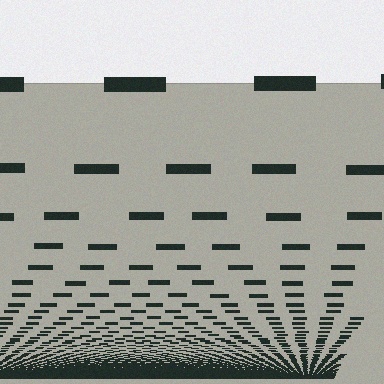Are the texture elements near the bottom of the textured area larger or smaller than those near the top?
Smaller. The gradient is inverted — elements near the bottom are smaller and denser.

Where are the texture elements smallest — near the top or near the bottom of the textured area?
Near the bottom.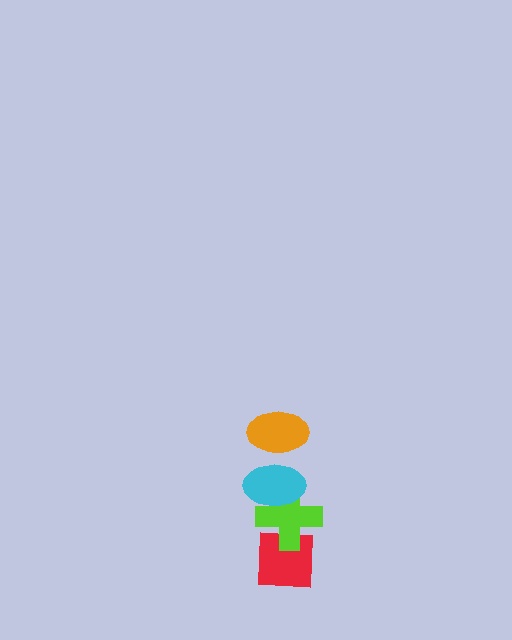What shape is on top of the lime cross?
The cyan ellipse is on top of the lime cross.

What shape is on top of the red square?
The lime cross is on top of the red square.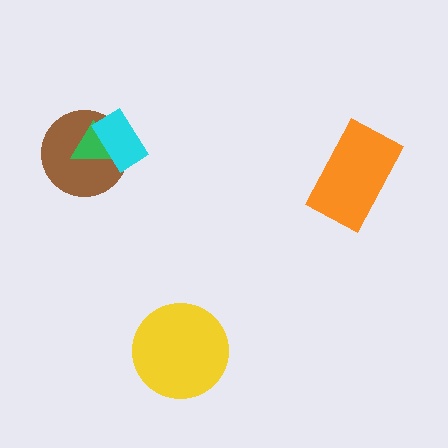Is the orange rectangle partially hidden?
No, no other shape covers it.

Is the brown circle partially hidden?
Yes, it is partially covered by another shape.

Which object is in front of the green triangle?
The cyan rectangle is in front of the green triangle.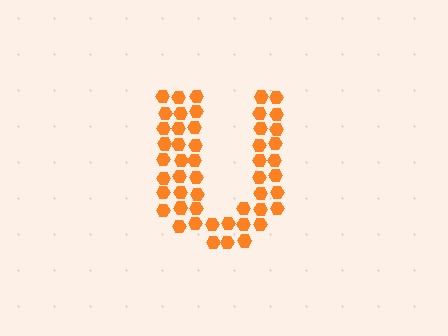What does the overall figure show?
The overall figure shows the letter U.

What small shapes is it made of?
It is made of small hexagons.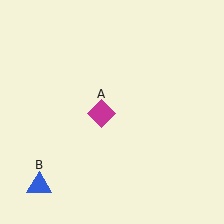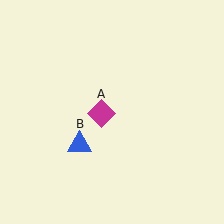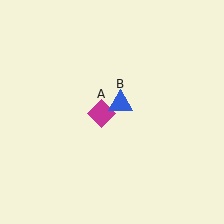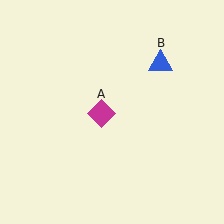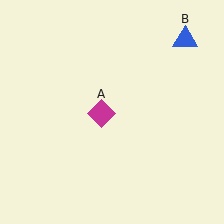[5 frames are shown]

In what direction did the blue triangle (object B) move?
The blue triangle (object B) moved up and to the right.